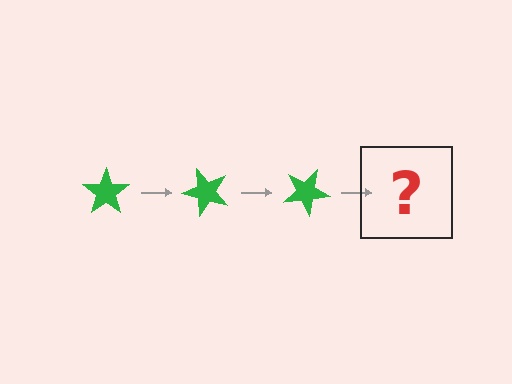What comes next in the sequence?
The next element should be a green star rotated 150 degrees.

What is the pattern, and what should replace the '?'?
The pattern is that the star rotates 50 degrees each step. The '?' should be a green star rotated 150 degrees.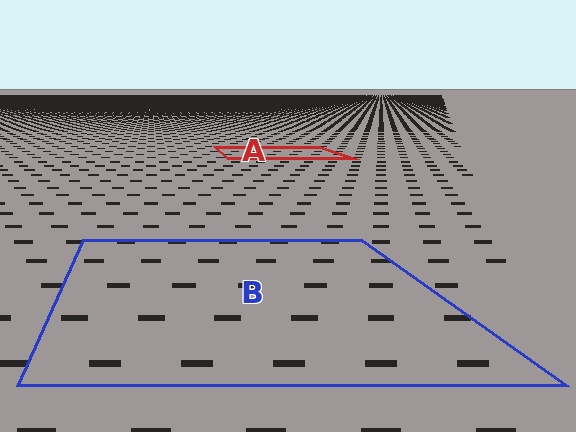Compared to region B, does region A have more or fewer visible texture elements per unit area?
Region A has more texture elements per unit area — they are packed more densely because it is farther away.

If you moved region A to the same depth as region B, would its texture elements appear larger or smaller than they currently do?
They would appear larger. At a closer depth, the same texture elements are projected at a bigger on-screen size.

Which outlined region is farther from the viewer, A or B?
Region A is farther from the viewer — the texture elements inside it appear smaller and more densely packed.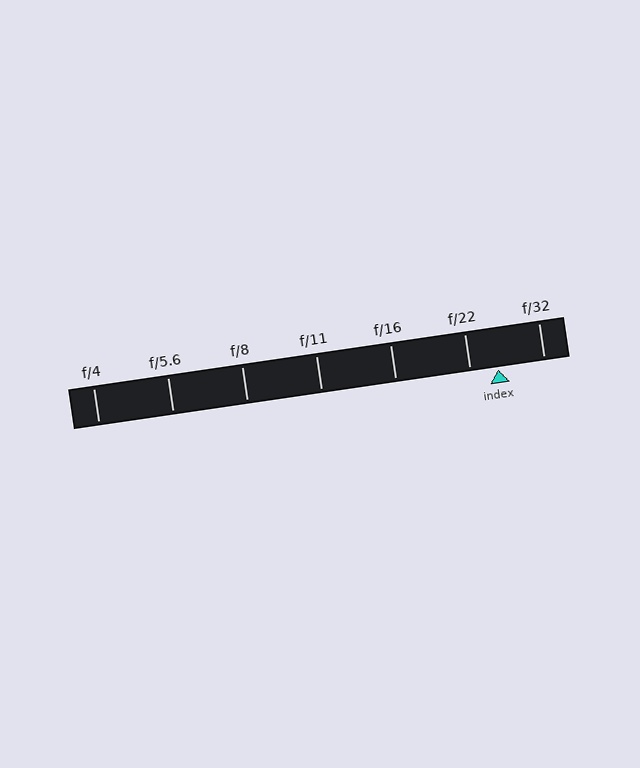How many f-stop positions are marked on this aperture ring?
There are 7 f-stop positions marked.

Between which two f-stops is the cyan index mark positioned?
The index mark is between f/22 and f/32.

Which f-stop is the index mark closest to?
The index mark is closest to f/22.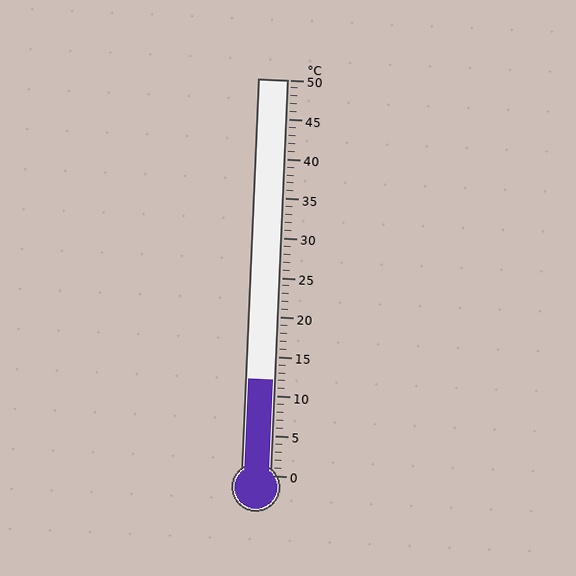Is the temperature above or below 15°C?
The temperature is below 15°C.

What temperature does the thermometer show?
The thermometer shows approximately 12°C.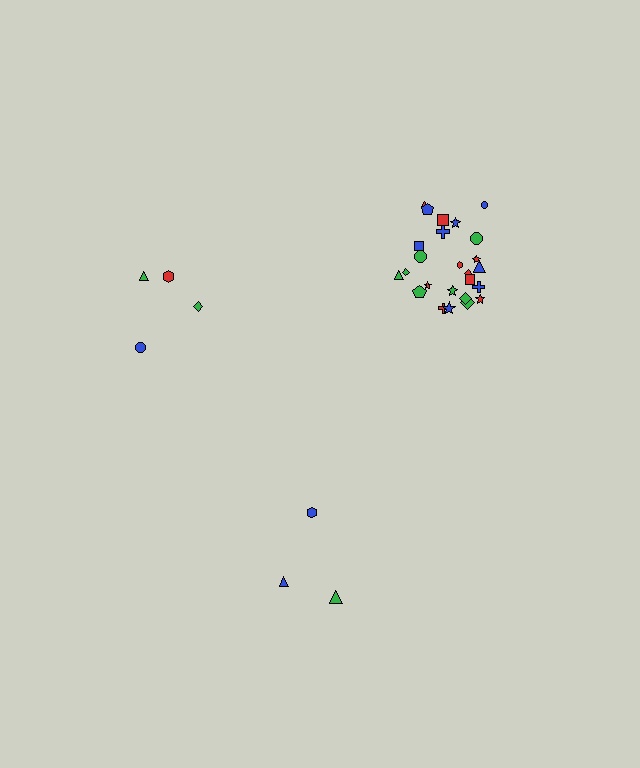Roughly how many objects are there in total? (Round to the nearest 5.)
Roughly 30 objects in total.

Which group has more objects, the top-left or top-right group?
The top-right group.